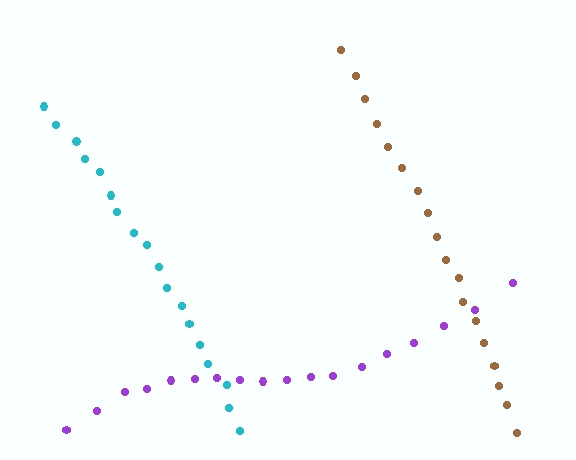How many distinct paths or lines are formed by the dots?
There are 3 distinct paths.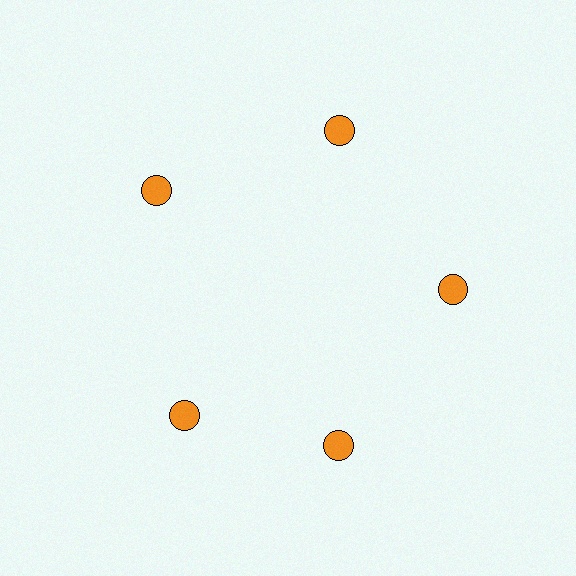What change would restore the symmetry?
The symmetry would be restored by rotating it back into even spacing with its neighbors so that all 5 circles sit at equal angles and equal distance from the center.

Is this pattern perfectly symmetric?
No. The 5 orange circles are arranged in a ring, but one element near the 8 o'clock position is rotated out of alignment along the ring, breaking the 5-fold rotational symmetry.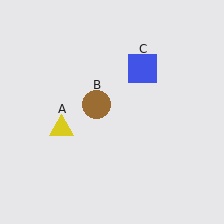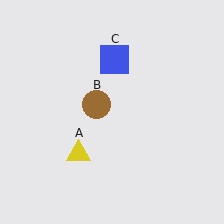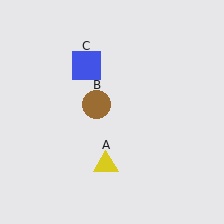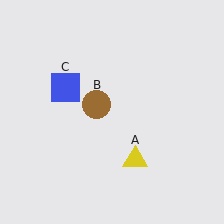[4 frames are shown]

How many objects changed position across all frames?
2 objects changed position: yellow triangle (object A), blue square (object C).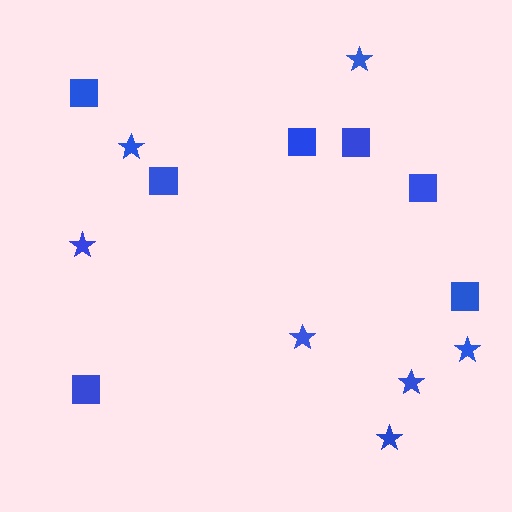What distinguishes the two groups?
There are 2 groups: one group of squares (7) and one group of stars (7).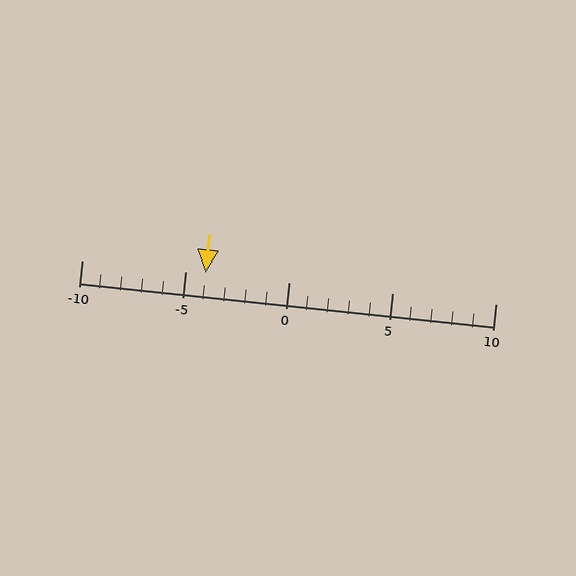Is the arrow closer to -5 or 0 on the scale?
The arrow is closer to -5.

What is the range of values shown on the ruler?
The ruler shows values from -10 to 10.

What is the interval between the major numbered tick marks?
The major tick marks are spaced 5 units apart.